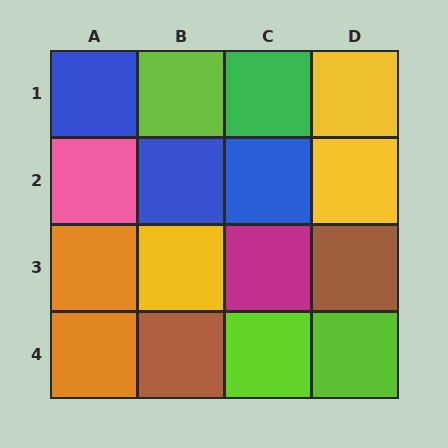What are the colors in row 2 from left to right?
Pink, blue, blue, yellow.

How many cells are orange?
2 cells are orange.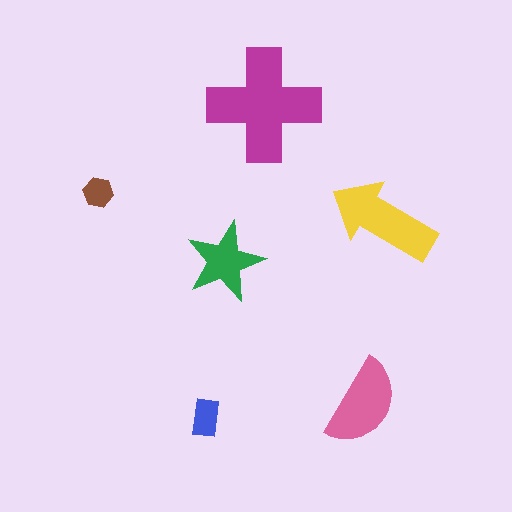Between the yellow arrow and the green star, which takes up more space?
The yellow arrow.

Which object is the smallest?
The brown hexagon.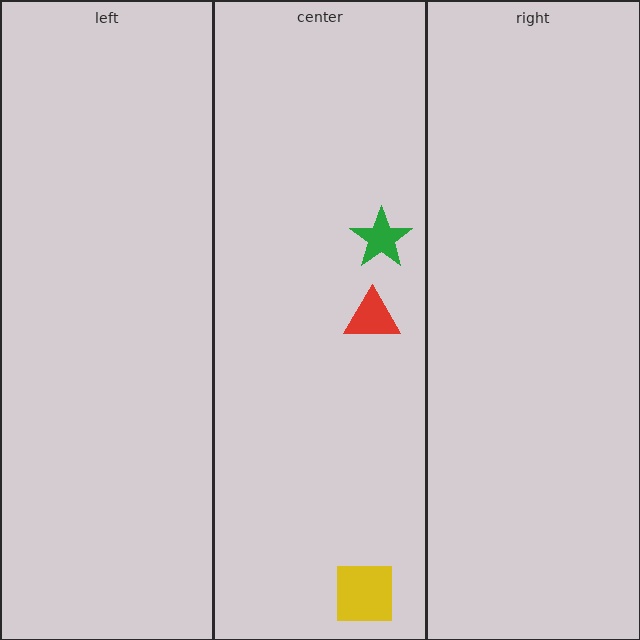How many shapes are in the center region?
3.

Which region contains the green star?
The center region.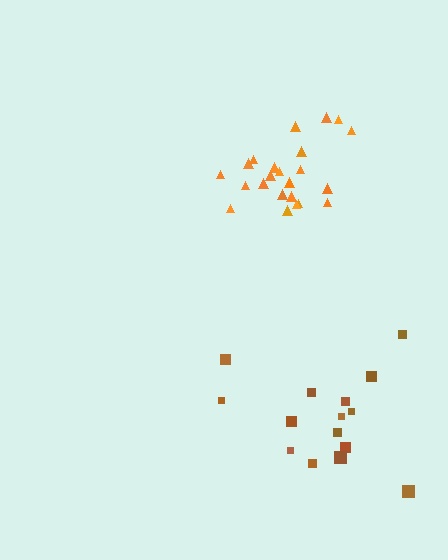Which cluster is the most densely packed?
Orange.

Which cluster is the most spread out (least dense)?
Brown.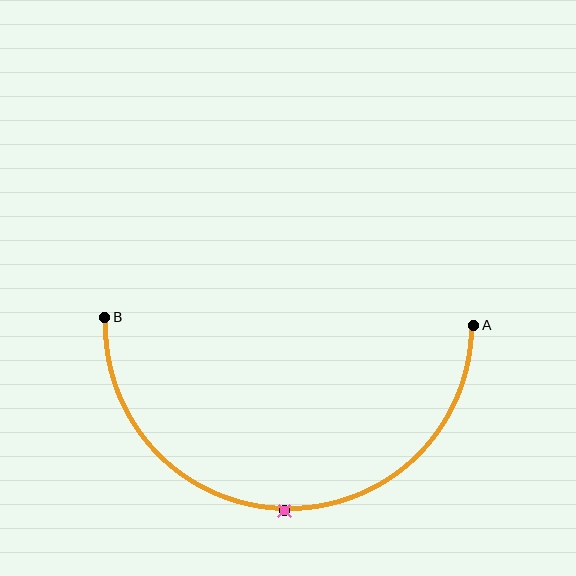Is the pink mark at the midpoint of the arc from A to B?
Yes. The pink mark lies on the arc at equal arc-length from both A and B — it is the arc midpoint.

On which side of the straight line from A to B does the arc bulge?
The arc bulges below the straight line connecting A and B.